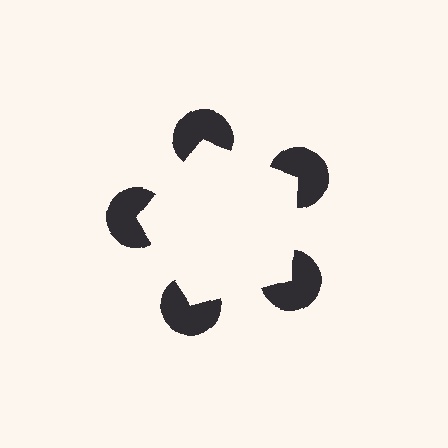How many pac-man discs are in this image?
There are 5 — one at each vertex of the illusory pentagon.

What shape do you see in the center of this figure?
An illusory pentagon — its edges are inferred from the aligned wedge cuts in the pac-man discs, not physically drawn.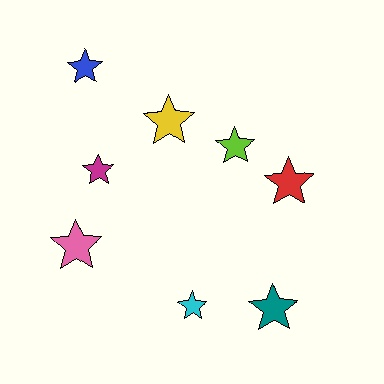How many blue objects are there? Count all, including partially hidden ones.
There is 1 blue object.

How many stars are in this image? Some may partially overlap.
There are 8 stars.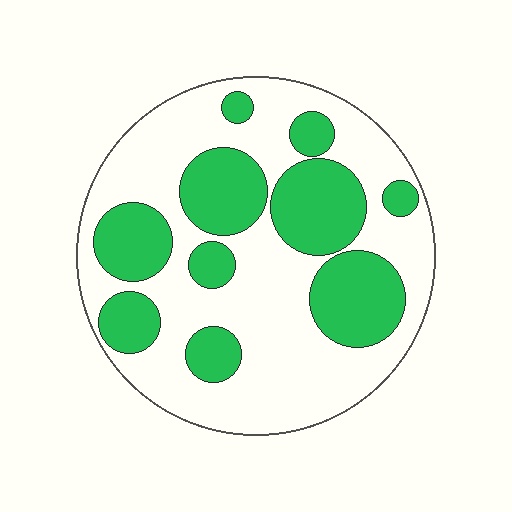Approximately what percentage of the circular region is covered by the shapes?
Approximately 35%.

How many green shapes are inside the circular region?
10.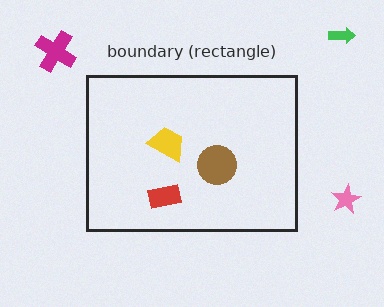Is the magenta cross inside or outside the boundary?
Outside.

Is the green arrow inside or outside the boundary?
Outside.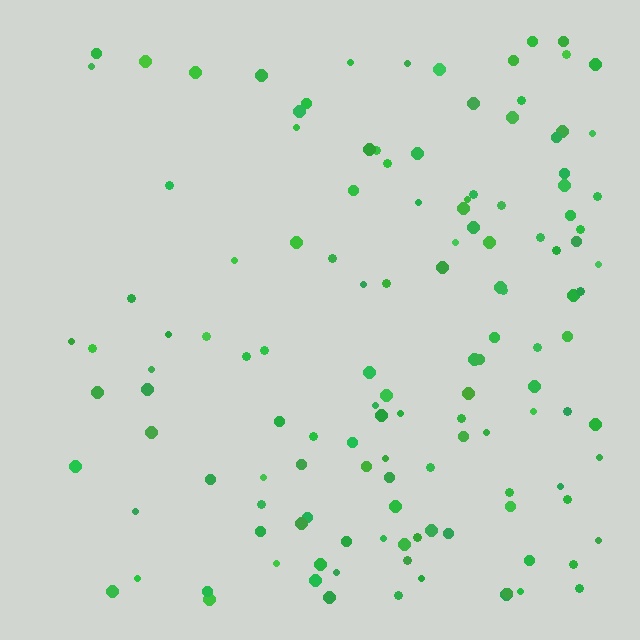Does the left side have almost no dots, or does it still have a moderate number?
Still a moderate number, just noticeably fewer than the right.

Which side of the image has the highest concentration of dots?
The right.